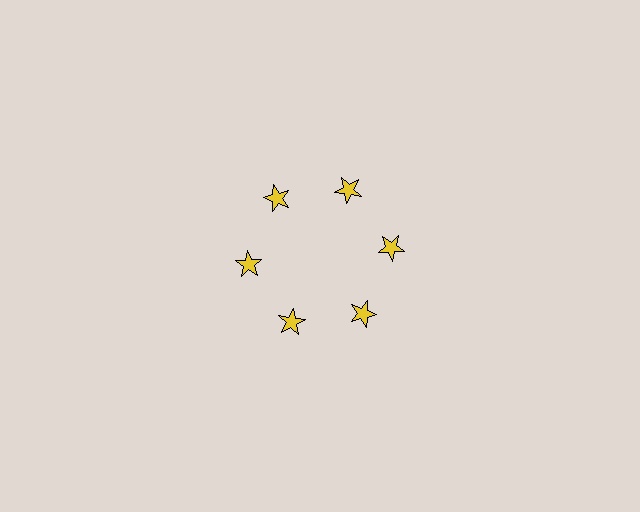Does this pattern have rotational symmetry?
Yes, this pattern has 6-fold rotational symmetry. It looks the same after rotating 60 degrees around the center.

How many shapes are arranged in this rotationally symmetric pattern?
There are 6 shapes, arranged in 6 groups of 1.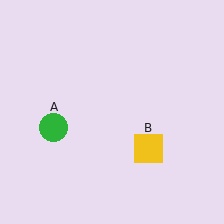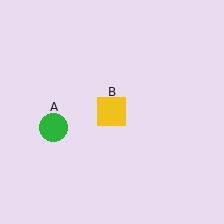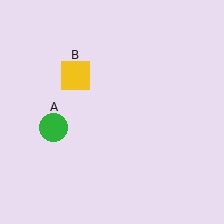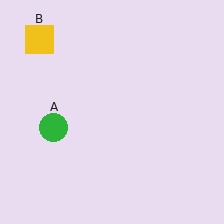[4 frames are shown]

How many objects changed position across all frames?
1 object changed position: yellow square (object B).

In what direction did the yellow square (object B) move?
The yellow square (object B) moved up and to the left.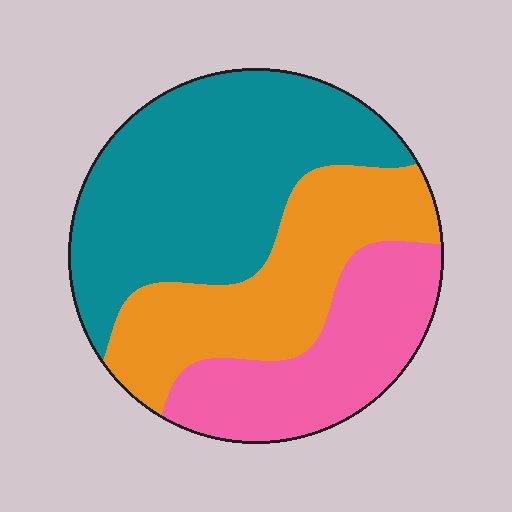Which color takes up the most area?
Teal, at roughly 45%.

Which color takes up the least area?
Pink, at roughly 25%.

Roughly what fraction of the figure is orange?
Orange covers around 30% of the figure.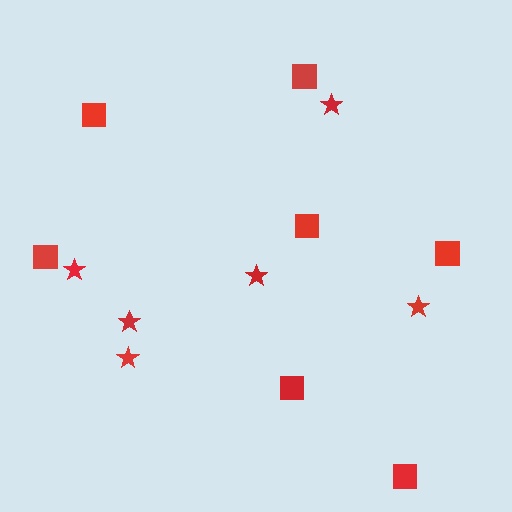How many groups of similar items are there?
There are 2 groups: one group of squares (7) and one group of stars (6).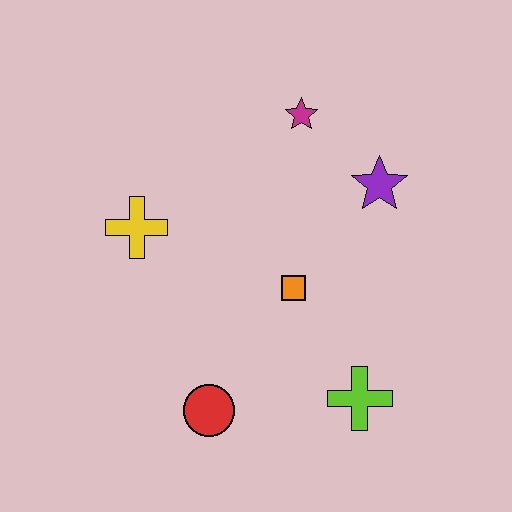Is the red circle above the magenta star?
No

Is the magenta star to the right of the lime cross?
No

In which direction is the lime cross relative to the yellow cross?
The lime cross is to the right of the yellow cross.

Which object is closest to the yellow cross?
The orange square is closest to the yellow cross.